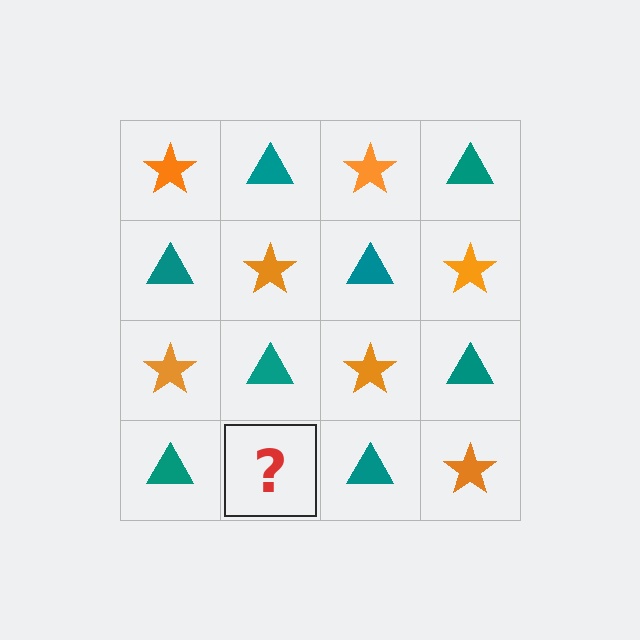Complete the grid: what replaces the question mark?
The question mark should be replaced with an orange star.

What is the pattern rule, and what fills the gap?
The rule is that it alternates orange star and teal triangle in a checkerboard pattern. The gap should be filled with an orange star.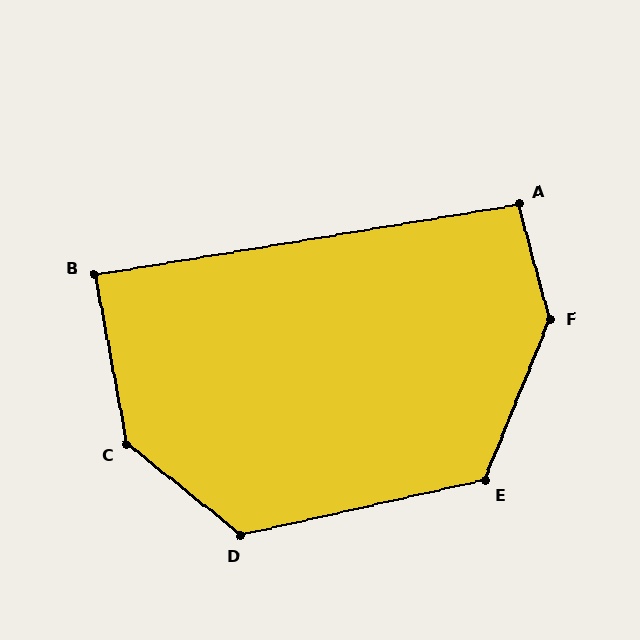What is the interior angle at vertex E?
Approximately 125 degrees (obtuse).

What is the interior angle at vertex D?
Approximately 128 degrees (obtuse).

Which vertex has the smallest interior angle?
B, at approximately 89 degrees.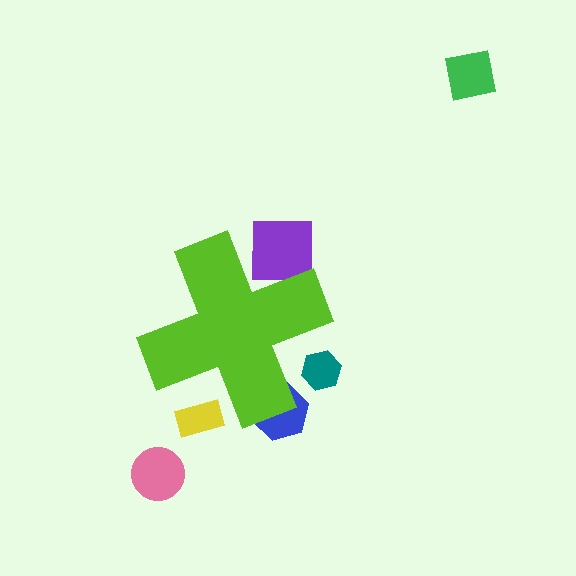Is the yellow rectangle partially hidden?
Yes, the yellow rectangle is partially hidden behind the lime cross.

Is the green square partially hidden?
No, the green square is fully visible.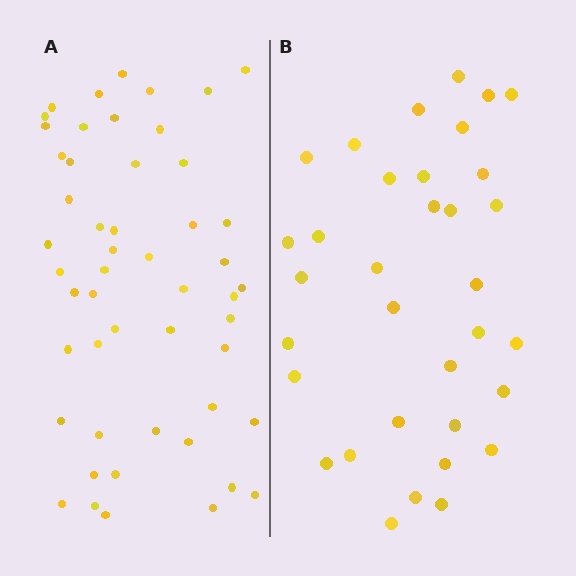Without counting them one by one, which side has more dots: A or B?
Region A (the left region) has more dots.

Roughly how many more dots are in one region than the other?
Region A has approximately 15 more dots than region B.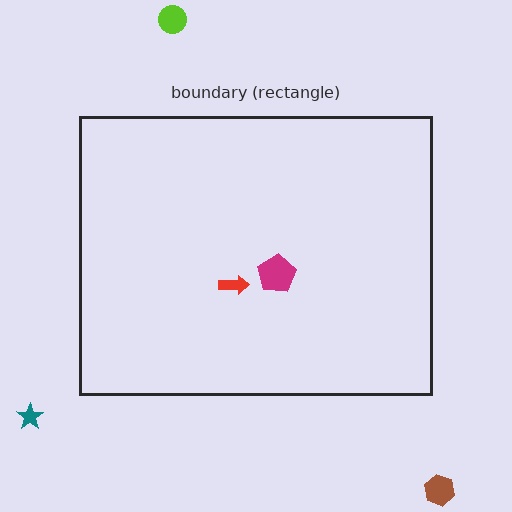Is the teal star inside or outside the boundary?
Outside.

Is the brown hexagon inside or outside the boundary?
Outside.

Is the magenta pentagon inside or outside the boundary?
Inside.